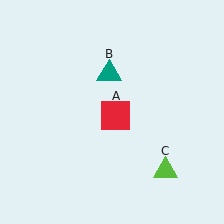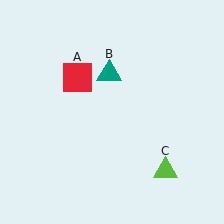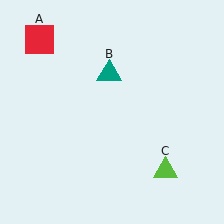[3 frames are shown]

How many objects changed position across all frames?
1 object changed position: red square (object A).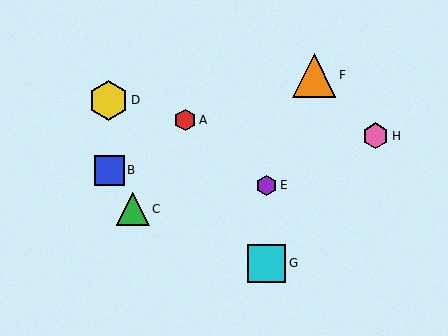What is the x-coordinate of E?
Object E is at x≈267.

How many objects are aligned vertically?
2 objects (E, G) are aligned vertically.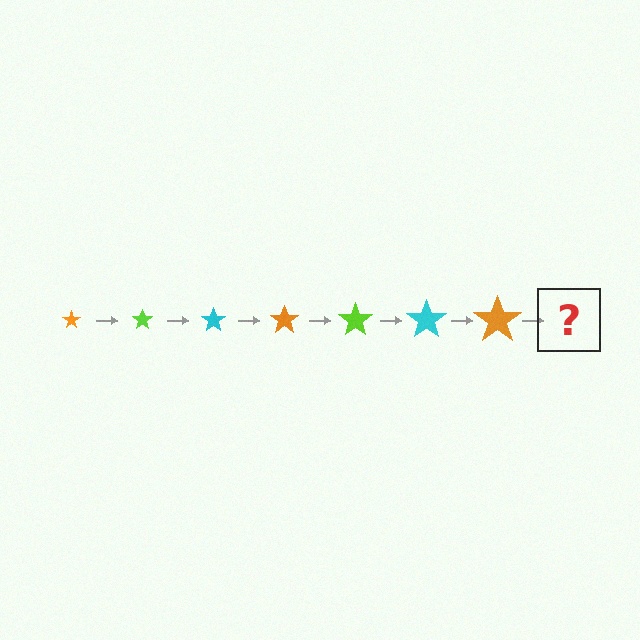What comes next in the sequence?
The next element should be a lime star, larger than the previous one.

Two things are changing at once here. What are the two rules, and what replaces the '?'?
The two rules are that the star grows larger each step and the color cycles through orange, lime, and cyan. The '?' should be a lime star, larger than the previous one.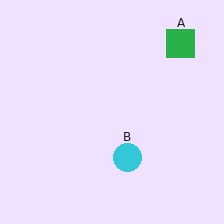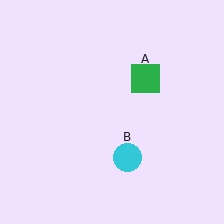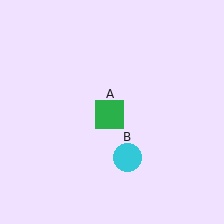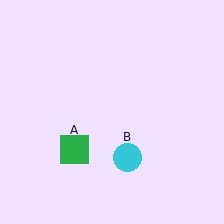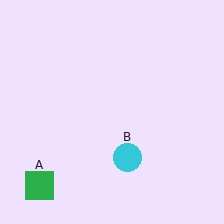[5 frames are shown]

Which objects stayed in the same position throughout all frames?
Cyan circle (object B) remained stationary.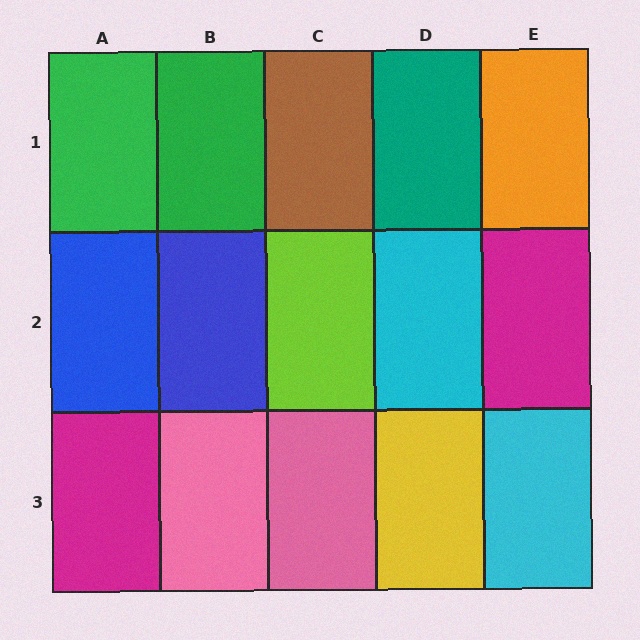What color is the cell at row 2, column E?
Magenta.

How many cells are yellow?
1 cell is yellow.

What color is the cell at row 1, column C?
Brown.